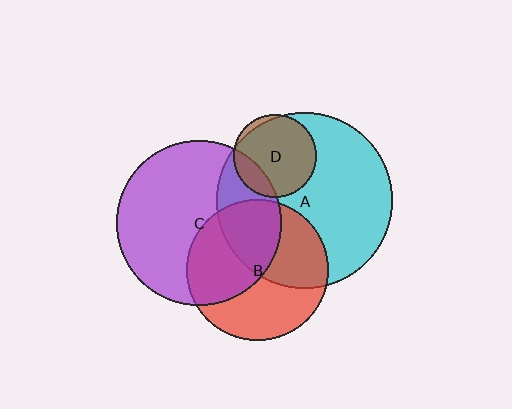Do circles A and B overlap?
Yes.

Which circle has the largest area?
Circle A (cyan).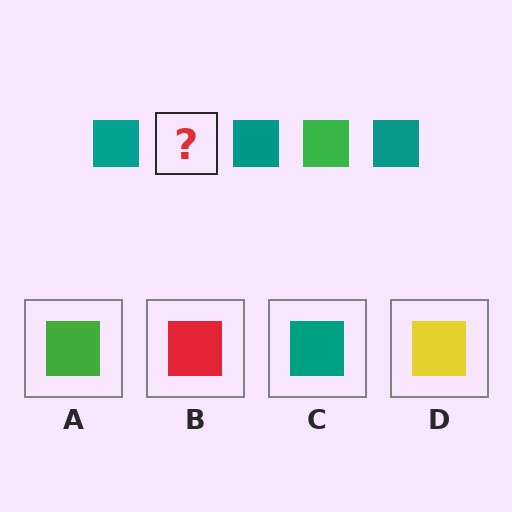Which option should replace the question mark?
Option A.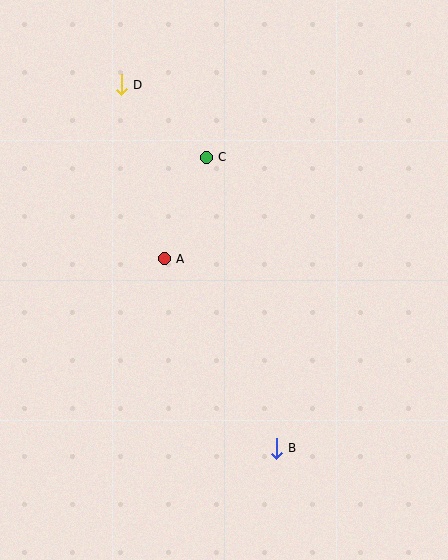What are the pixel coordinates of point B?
Point B is at (276, 448).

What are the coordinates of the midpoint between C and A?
The midpoint between C and A is at (185, 208).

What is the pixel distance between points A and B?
The distance between A and B is 220 pixels.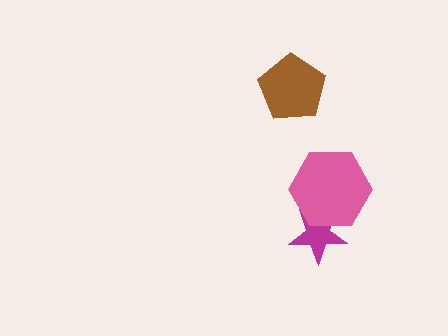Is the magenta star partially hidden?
Yes, it is partially covered by another shape.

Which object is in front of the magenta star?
The pink hexagon is in front of the magenta star.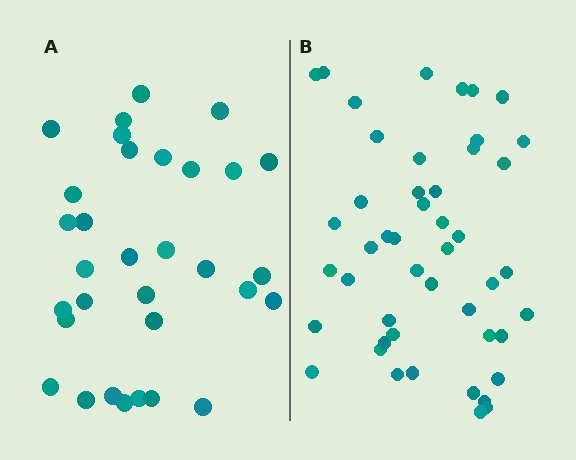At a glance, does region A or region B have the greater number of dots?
Region B (the right region) has more dots.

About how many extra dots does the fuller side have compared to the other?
Region B has approximately 15 more dots than region A.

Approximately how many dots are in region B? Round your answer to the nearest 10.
About 50 dots. (The exact count is 47, which rounds to 50.)